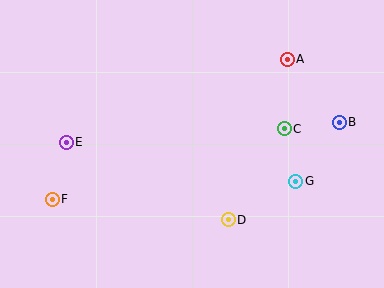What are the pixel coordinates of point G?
Point G is at (296, 181).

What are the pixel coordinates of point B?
Point B is at (339, 122).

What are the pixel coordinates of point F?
Point F is at (52, 199).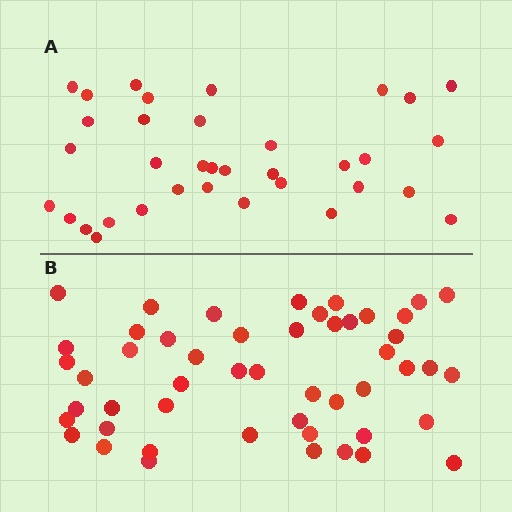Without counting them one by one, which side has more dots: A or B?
Region B (the bottom region) has more dots.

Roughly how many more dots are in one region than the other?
Region B has approximately 15 more dots than region A.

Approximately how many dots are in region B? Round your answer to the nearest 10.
About 50 dots.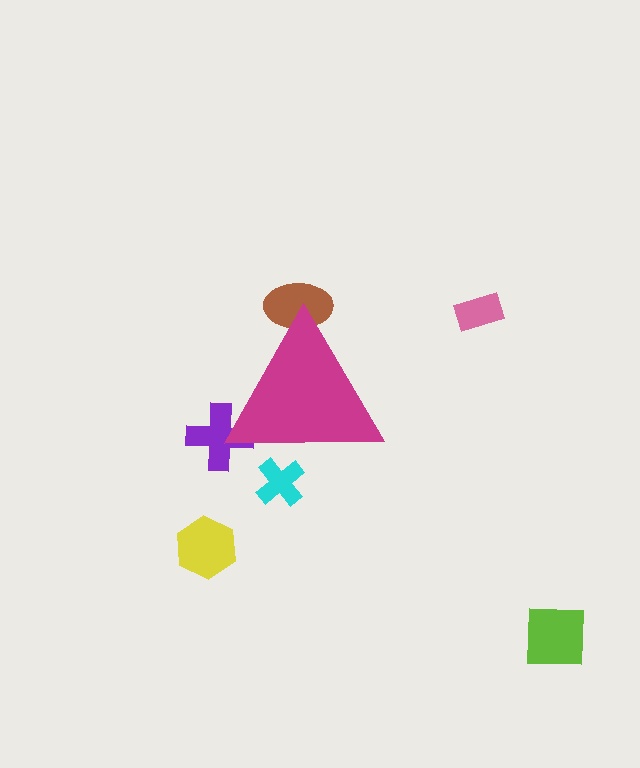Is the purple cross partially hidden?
Yes, the purple cross is partially hidden behind the magenta triangle.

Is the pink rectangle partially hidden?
No, the pink rectangle is fully visible.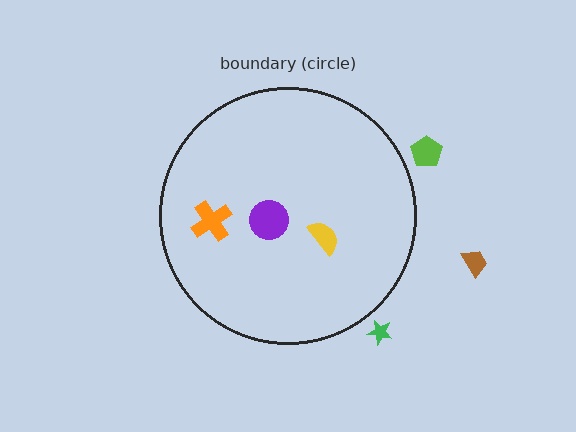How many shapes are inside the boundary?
3 inside, 3 outside.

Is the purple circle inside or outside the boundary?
Inside.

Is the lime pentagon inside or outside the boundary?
Outside.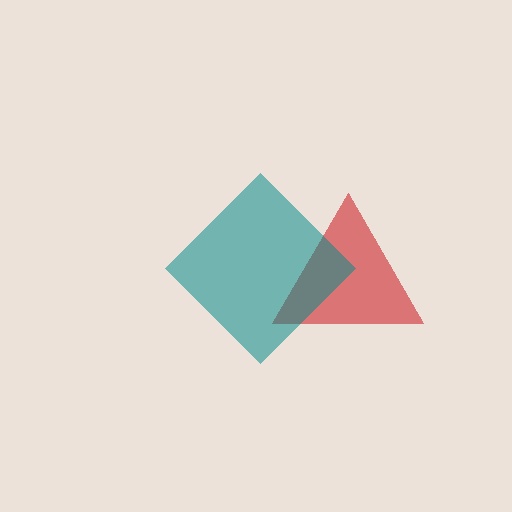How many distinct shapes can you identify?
There are 2 distinct shapes: a red triangle, a teal diamond.